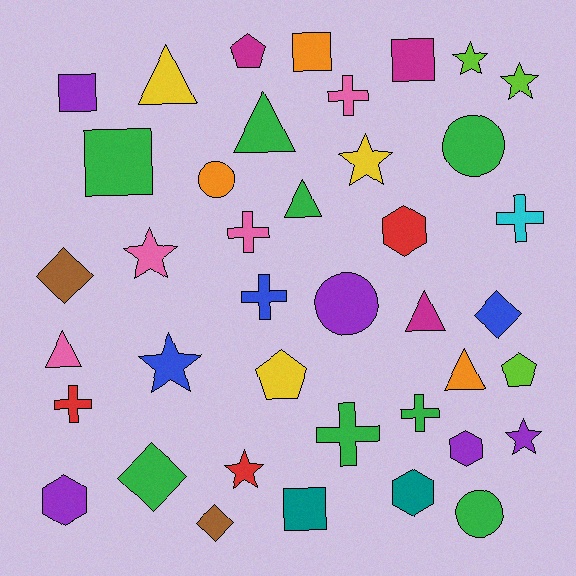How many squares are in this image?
There are 5 squares.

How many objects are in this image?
There are 40 objects.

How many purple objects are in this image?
There are 5 purple objects.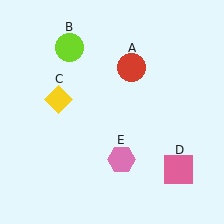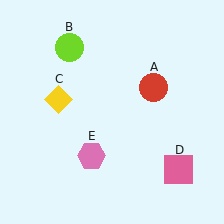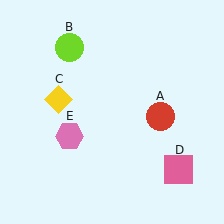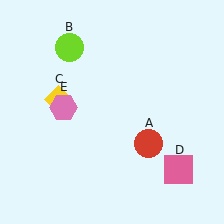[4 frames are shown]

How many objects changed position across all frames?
2 objects changed position: red circle (object A), pink hexagon (object E).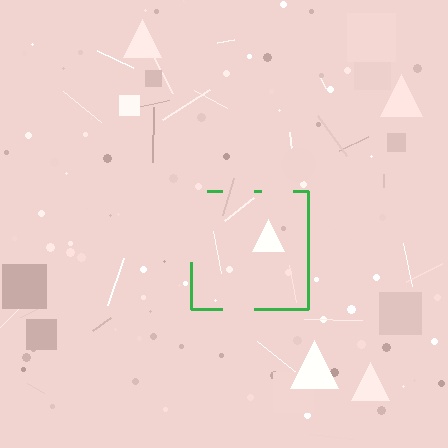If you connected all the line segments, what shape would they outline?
They would outline a square.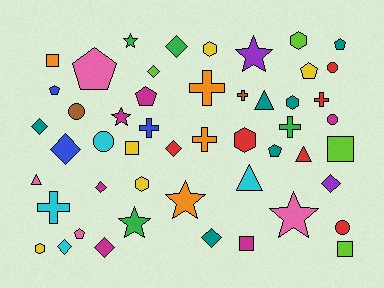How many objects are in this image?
There are 50 objects.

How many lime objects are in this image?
There are 4 lime objects.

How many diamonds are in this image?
There are 10 diamonds.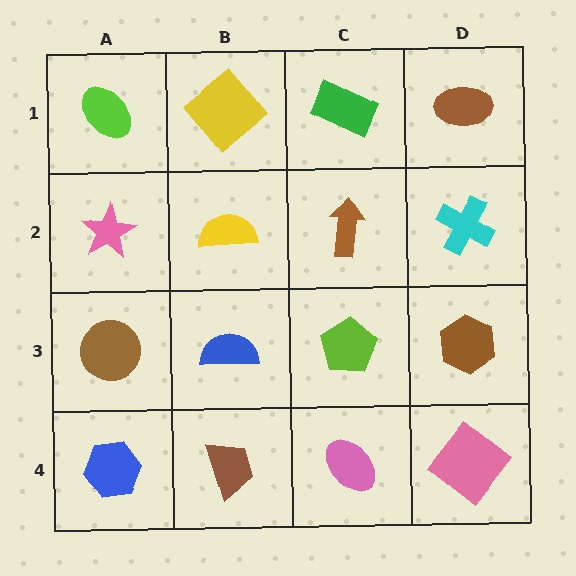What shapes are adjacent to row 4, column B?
A blue semicircle (row 3, column B), a blue hexagon (row 4, column A), a pink ellipse (row 4, column C).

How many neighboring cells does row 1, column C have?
3.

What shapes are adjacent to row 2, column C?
A green rectangle (row 1, column C), a lime pentagon (row 3, column C), a yellow semicircle (row 2, column B), a cyan cross (row 2, column D).